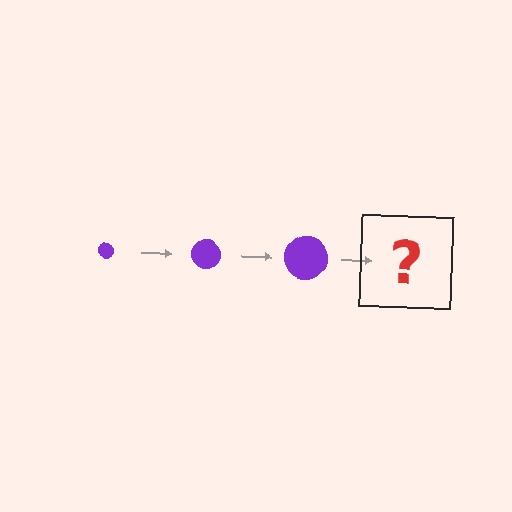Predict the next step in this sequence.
The next step is a purple circle, larger than the previous one.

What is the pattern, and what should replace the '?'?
The pattern is that the circle gets progressively larger each step. The '?' should be a purple circle, larger than the previous one.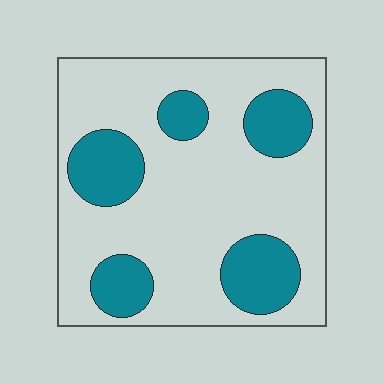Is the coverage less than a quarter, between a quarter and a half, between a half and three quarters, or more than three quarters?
Between a quarter and a half.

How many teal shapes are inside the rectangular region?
5.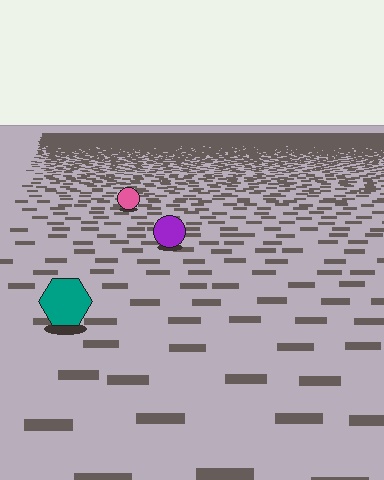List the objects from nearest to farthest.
From nearest to farthest: the teal hexagon, the purple circle, the pink circle.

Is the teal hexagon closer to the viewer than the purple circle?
Yes. The teal hexagon is closer — you can tell from the texture gradient: the ground texture is coarser near it.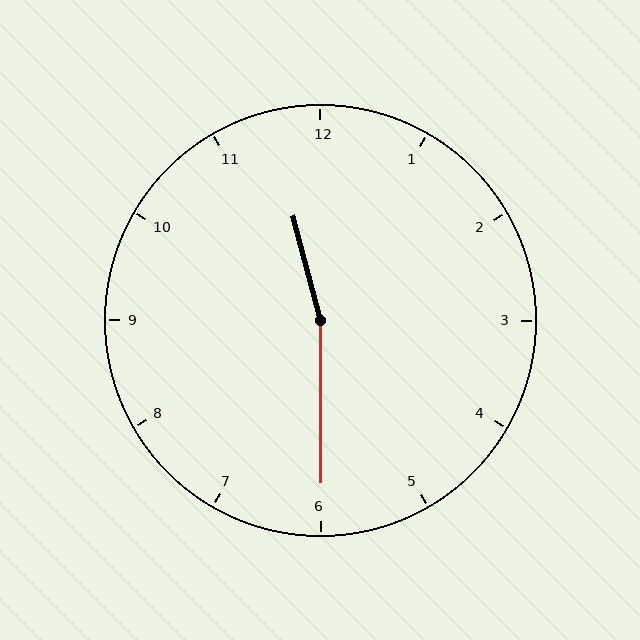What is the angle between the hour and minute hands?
Approximately 165 degrees.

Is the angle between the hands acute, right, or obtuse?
It is obtuse.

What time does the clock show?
11:30.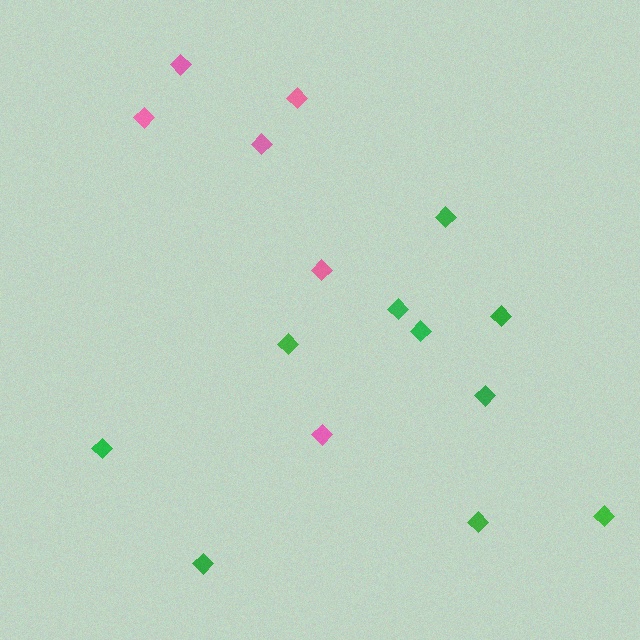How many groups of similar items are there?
There are 2 groups: one group of pink diamonds (6) and one group of green diamonds (10).